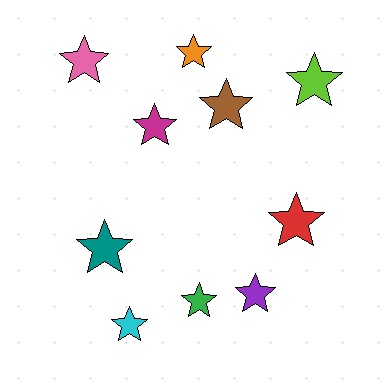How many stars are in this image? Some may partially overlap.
There are 10 stars.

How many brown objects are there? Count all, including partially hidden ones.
There is 1 brown object.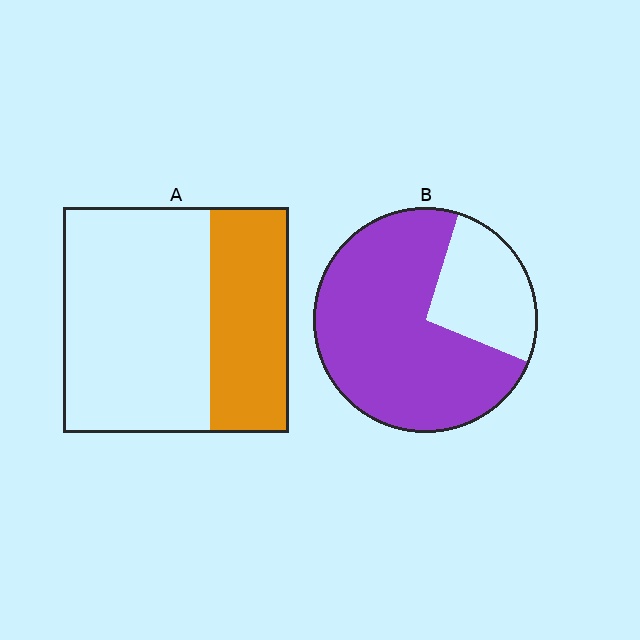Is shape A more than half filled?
No.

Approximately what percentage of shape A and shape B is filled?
A is approximately 35% and B is approximately 75%.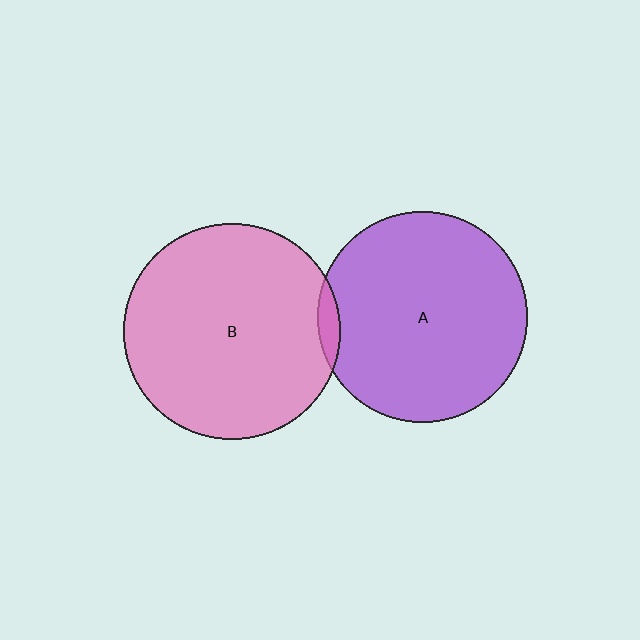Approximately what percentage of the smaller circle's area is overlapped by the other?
Approximately 5%.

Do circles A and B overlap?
Yes.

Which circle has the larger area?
Circle B (pink).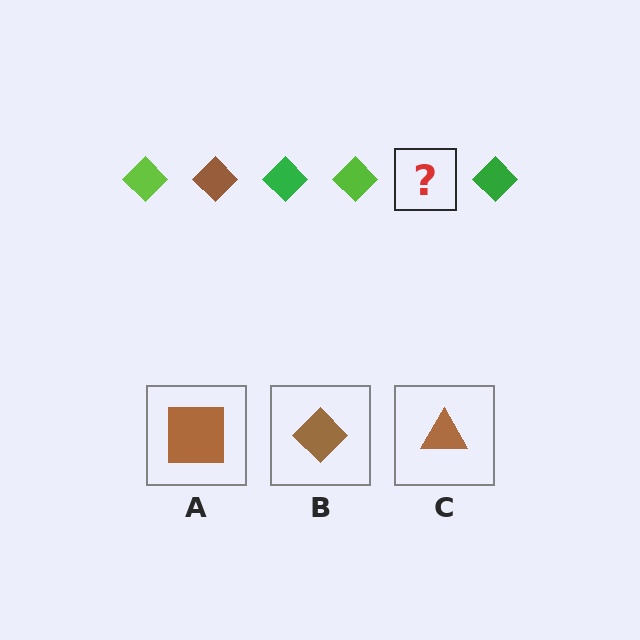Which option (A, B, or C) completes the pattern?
B.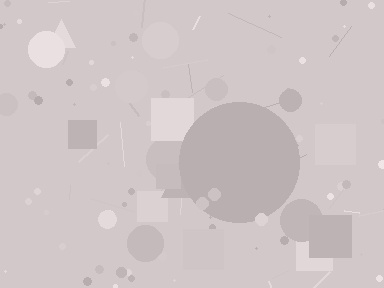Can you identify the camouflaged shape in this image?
The camouflaged shape is a circle.